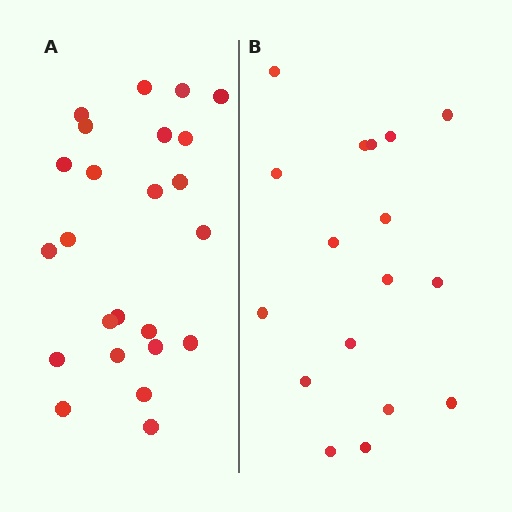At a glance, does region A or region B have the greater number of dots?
Region A (the left region) has more dots.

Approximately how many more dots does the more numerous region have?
Region A has roughly 8 or so more dots than region B.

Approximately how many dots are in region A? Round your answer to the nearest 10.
About 20 dots. (The exact count is 24, which rounds to 20.)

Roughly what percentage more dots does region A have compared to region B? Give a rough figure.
About 40% more.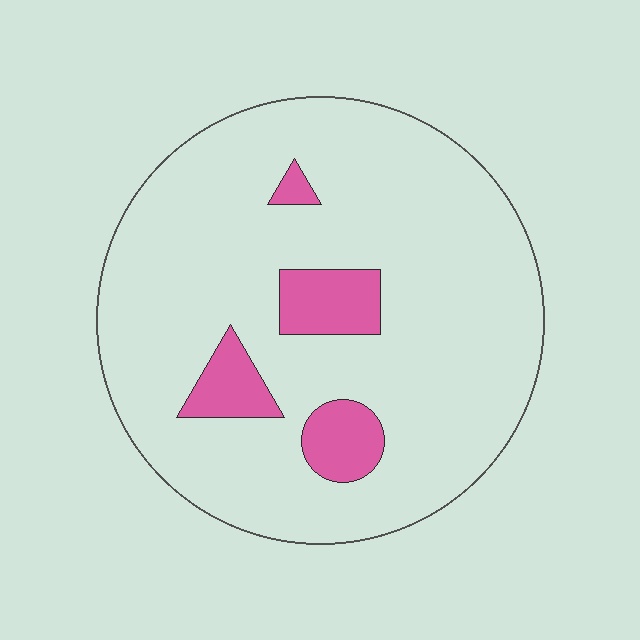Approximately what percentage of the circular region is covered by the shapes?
Approximately 10%.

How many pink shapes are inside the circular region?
4.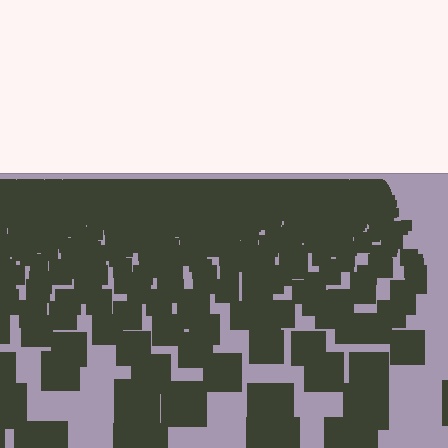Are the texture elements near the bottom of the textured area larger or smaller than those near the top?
Larger. Near the bottom, elements are closer to the viewer and appear at a bigger on-screen size.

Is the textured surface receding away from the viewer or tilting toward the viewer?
The surface is receding away from the viewer. Texture elements get smaller and denser toward the top.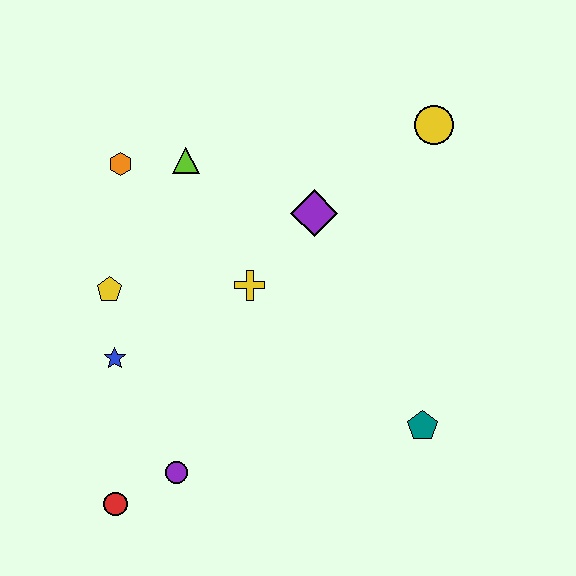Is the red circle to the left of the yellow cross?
Yes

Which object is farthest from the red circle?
The yellow circle is farthest from the red circle.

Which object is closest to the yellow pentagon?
The blue star is closest to the yellow pentagon.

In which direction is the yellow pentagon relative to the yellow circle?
The yellow pentagon is to the left of the yellow circle.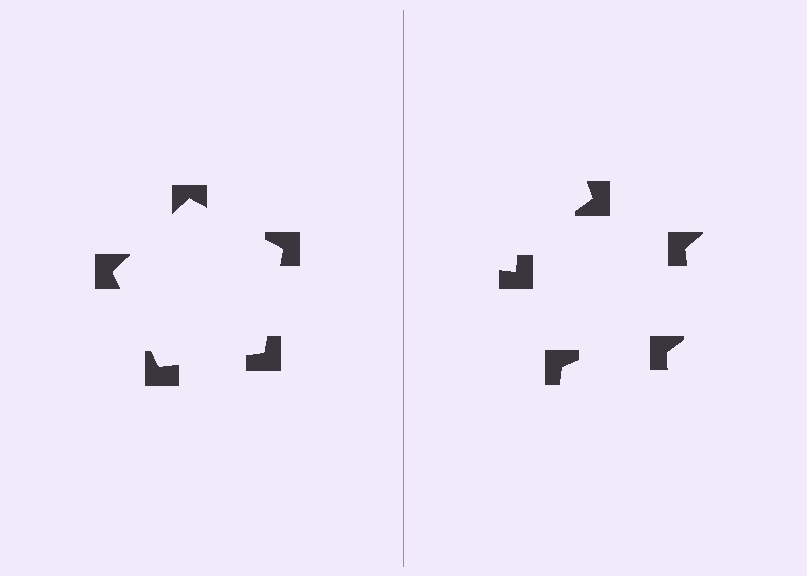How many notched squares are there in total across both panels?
10 — 5 on each side.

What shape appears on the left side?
An illusory pentagon.